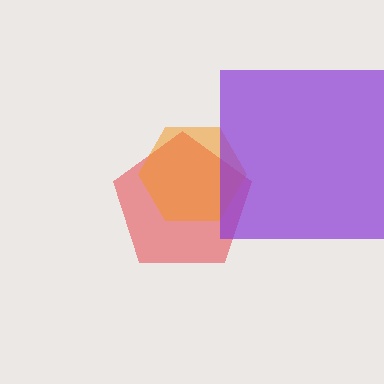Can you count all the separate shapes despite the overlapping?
Yes, there are 3 separate shapes.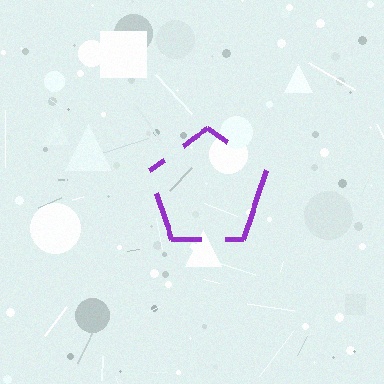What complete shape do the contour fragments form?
The contour fragments form a pentagon.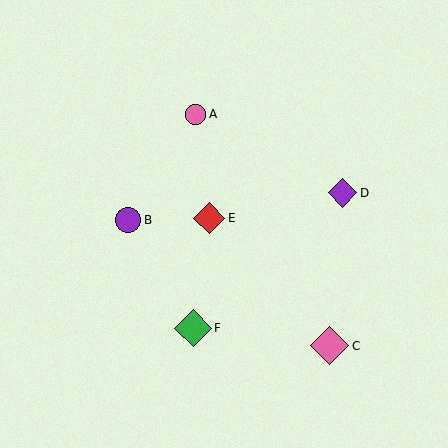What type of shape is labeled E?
Shape E is a red diamond.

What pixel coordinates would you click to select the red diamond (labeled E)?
Click at (209, 218) to select the red diamond E.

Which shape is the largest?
The pink diamond (labeled C) is the largest.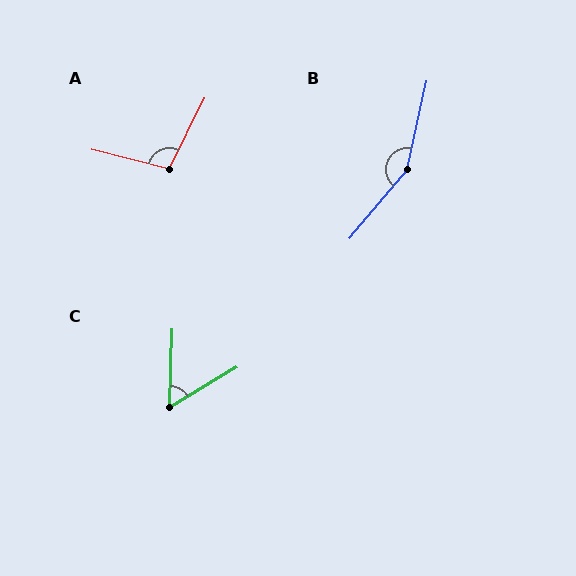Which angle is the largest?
B, at approximately 152 degrees.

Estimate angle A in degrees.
Approximately 102 degrees.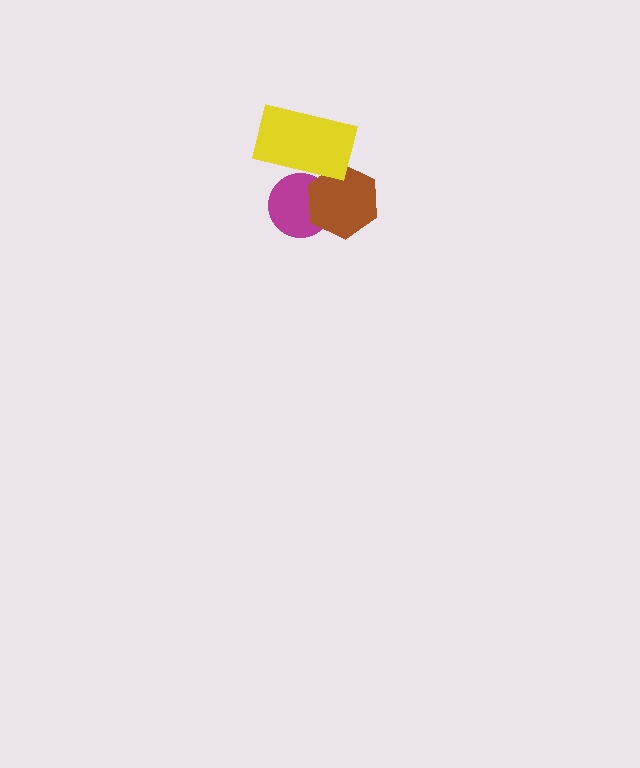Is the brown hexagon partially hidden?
Yes, it is partially covered by another shape.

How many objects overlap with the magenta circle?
2 objects overlap with the magenta circle.